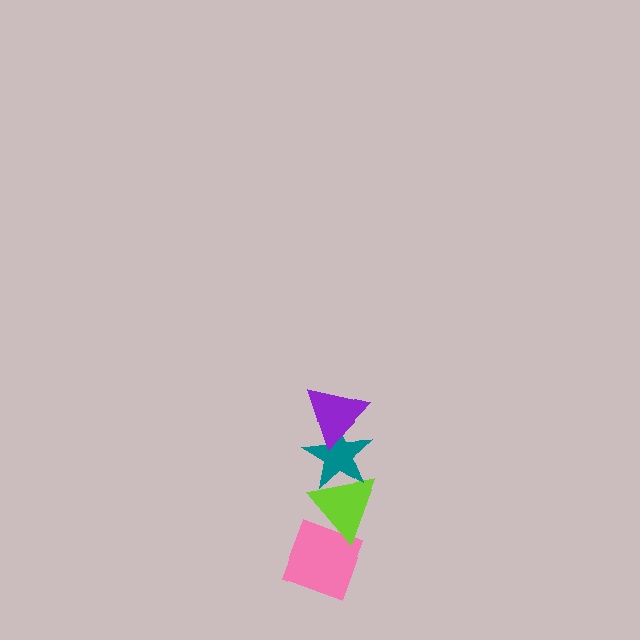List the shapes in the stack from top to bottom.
From top to bottom: the purple triangle, the teal star, the lime triangle, the pink diamond.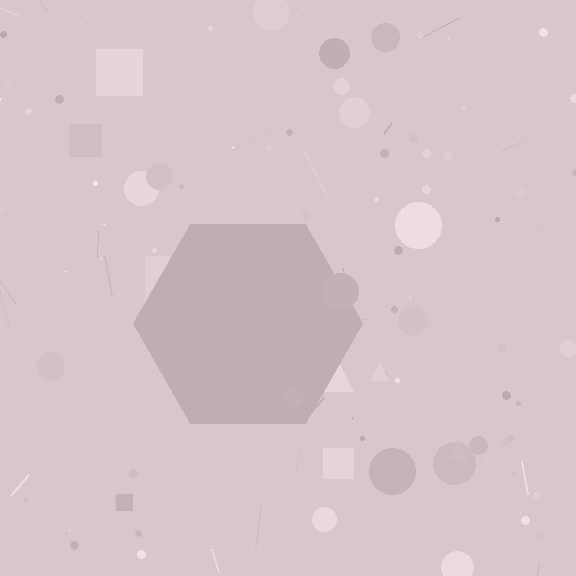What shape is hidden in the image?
A hexagon is hidden in the image.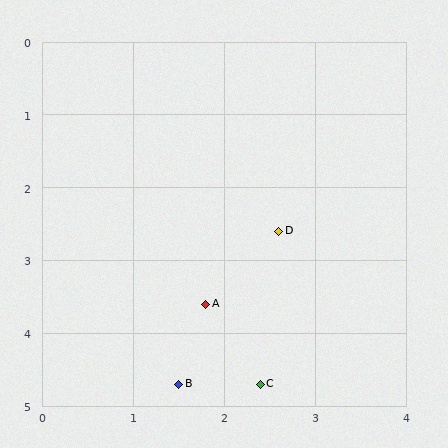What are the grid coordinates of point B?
Point B is at approximately (1.5, 4.7).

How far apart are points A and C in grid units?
Points A and C are about 1.3 grid units apart.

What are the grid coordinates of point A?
Point A is at approximately (1.8, 3.6).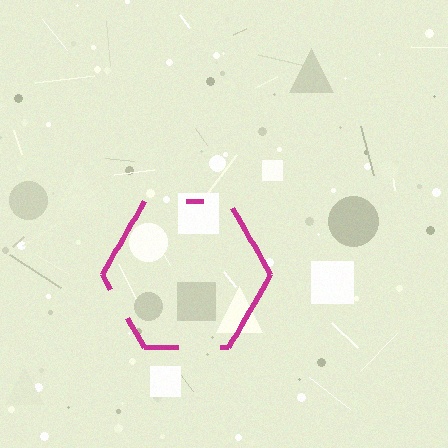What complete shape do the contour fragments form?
The contour fragments form a hexagon.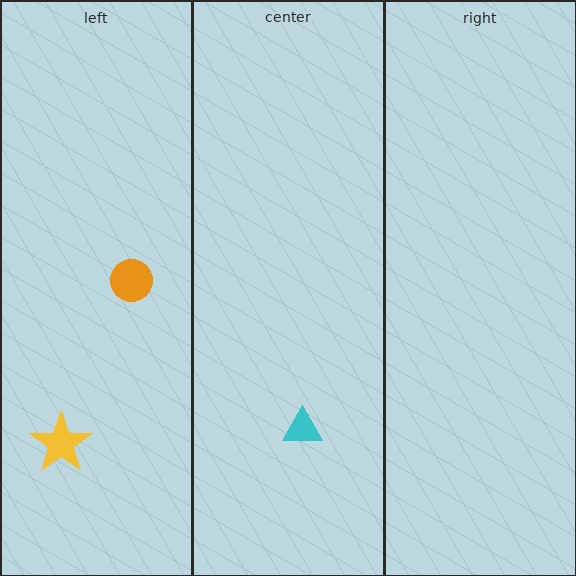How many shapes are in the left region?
2.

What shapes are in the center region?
The cyan triangle.